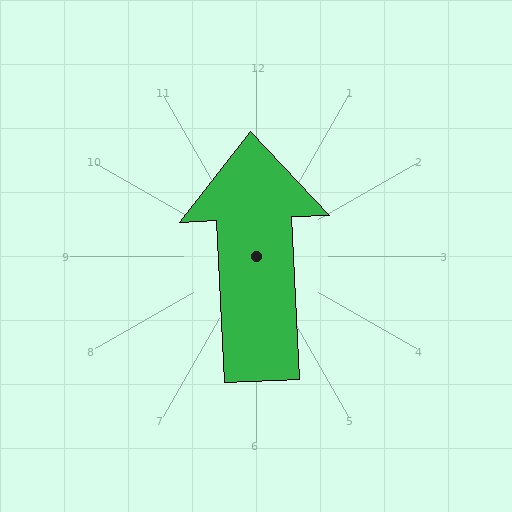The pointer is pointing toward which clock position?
Roughly 12 o'clock.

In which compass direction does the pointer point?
North.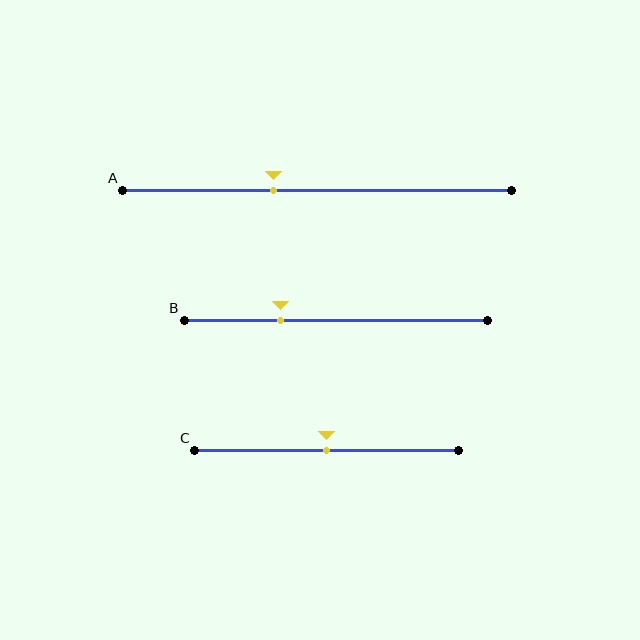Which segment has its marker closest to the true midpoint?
Segment C has its marker closest to the true midpoint.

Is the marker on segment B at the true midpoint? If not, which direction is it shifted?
No, the marker on segment B is shifted to the left by about 18% of the segment length.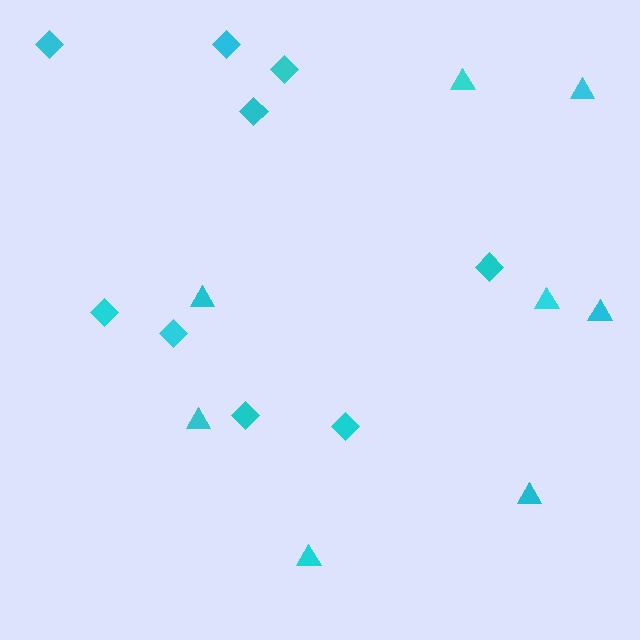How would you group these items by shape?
There are 2 groups: one group of diamonds (9) and one group of triangles (8).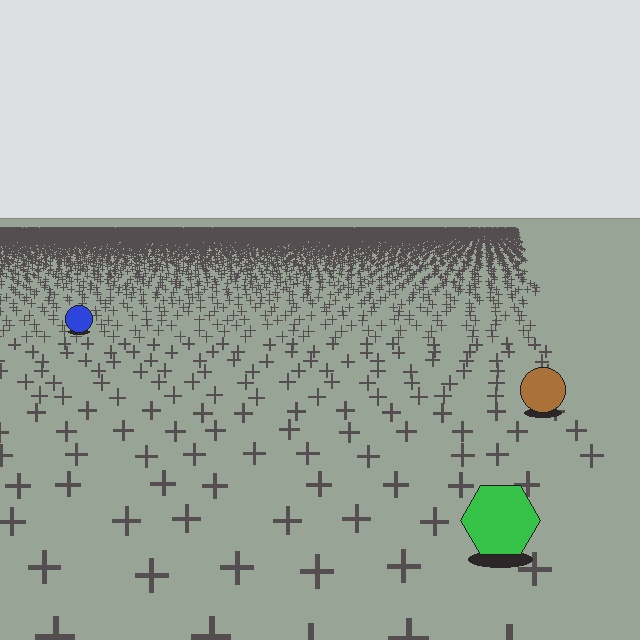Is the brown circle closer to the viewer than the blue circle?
Yes. The brown circle is closer — you can tell from the texture gradient: the ground texture is coarser near it.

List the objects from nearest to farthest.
From nearest to farthest: the green hexagon, the brown circle, the blue circle.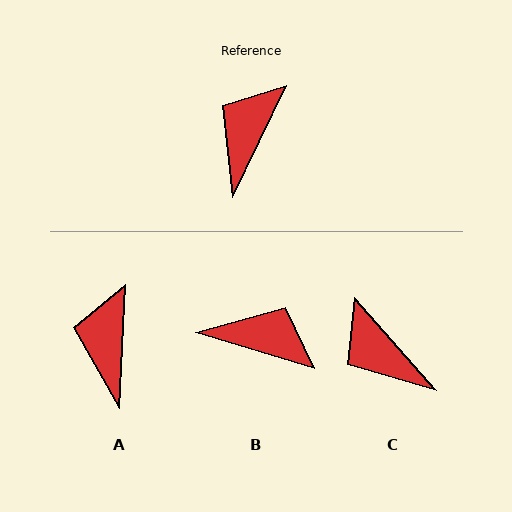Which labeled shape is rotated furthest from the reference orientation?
B, about 81 degrees away.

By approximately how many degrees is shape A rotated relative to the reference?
Approximately 23 degrees counter-clockwise.